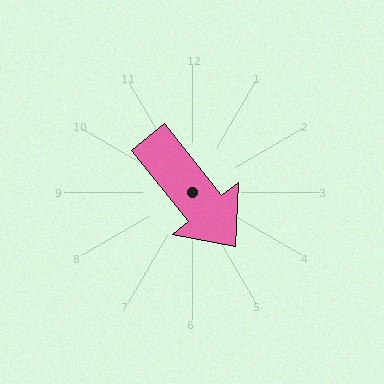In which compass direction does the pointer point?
Southeast.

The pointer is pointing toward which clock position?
Roughly 5 o'clock.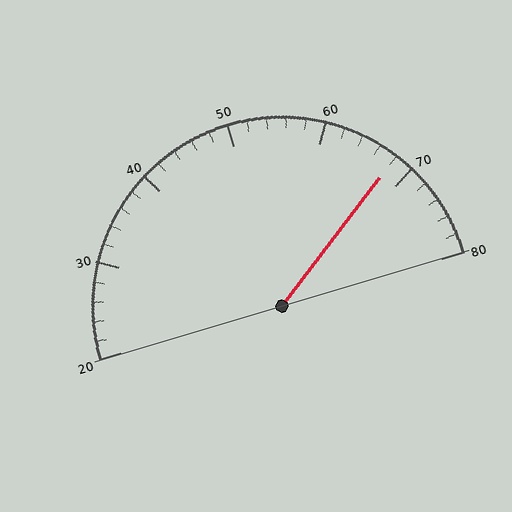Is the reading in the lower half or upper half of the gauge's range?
The reading is in the upper half of the range (20 to 80).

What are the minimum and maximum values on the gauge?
The gauge ranges from 20 to 80.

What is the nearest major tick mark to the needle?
The nearest major tick mark is 70.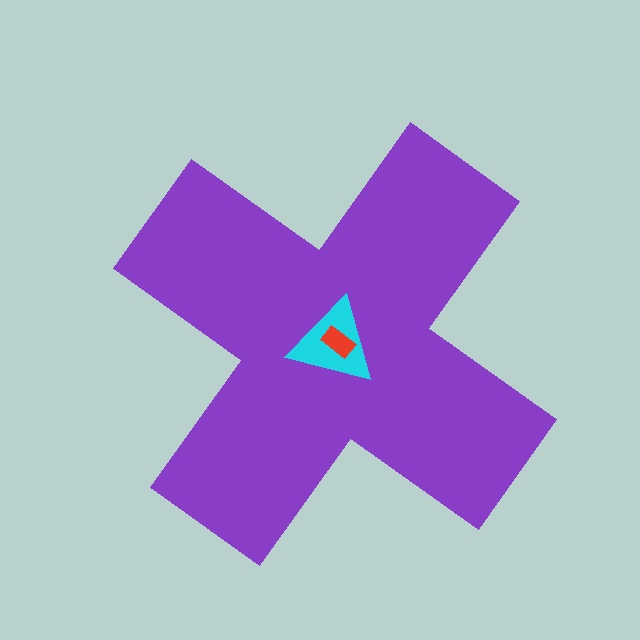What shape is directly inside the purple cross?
The cyan triangle.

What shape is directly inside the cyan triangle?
The red rectangle.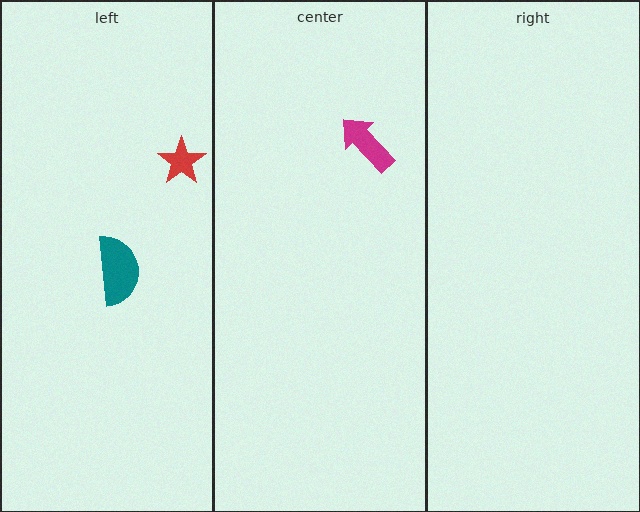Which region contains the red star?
The left region.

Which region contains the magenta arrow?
The center region.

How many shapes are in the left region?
2.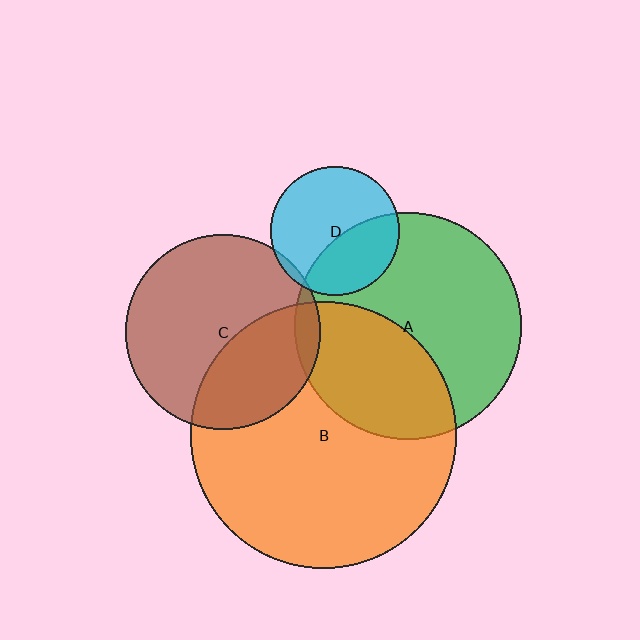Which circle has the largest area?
Circle B (orange).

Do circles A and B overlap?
Yes.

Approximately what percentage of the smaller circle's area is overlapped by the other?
Approximately 40%.